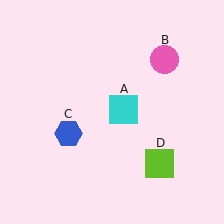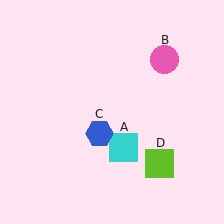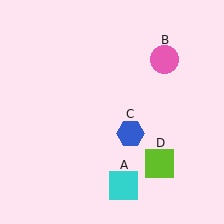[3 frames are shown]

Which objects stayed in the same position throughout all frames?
Pink circle (object B) and lime square (object D) remained stationary.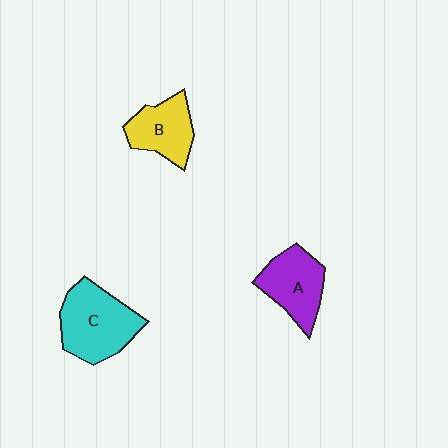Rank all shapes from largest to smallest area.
From largest to smallest: C (cyan), A (purple), B (yellow).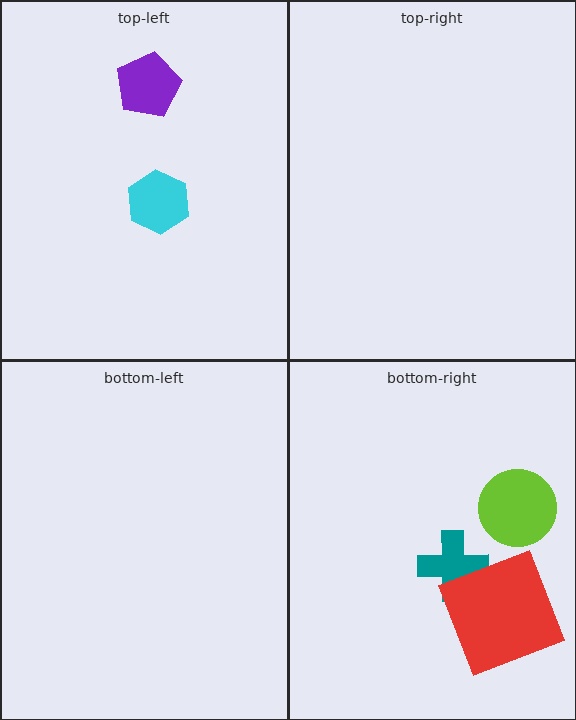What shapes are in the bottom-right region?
The lime circle, the teal cross, the red square.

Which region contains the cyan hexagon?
The top-left region.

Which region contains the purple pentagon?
The top-left region.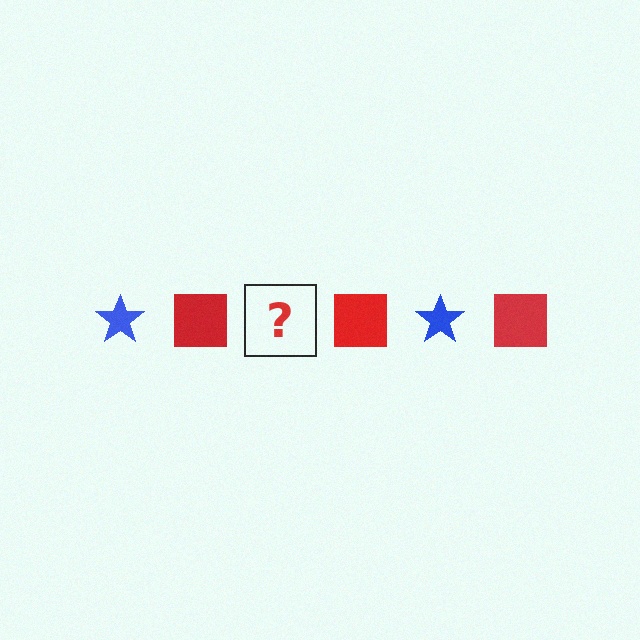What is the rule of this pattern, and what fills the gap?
The rule is that the pattern alternates between blue star and red square. The gap should be filled with a blue star.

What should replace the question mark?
The question mark should be replaced with a blue star.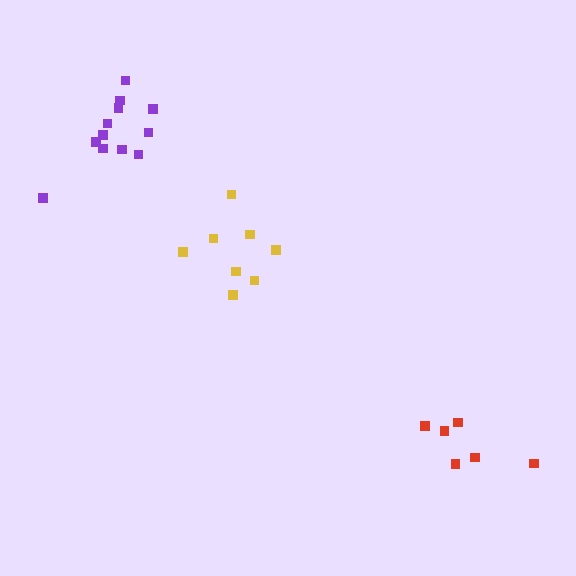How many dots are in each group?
Group 1: 8 dots, Group 2: 12 dots, Group 3: 6 dots (26 total).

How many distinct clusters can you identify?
There are 3 distinct clusters.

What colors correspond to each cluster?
The clusters are colored: yellow, purple, red.